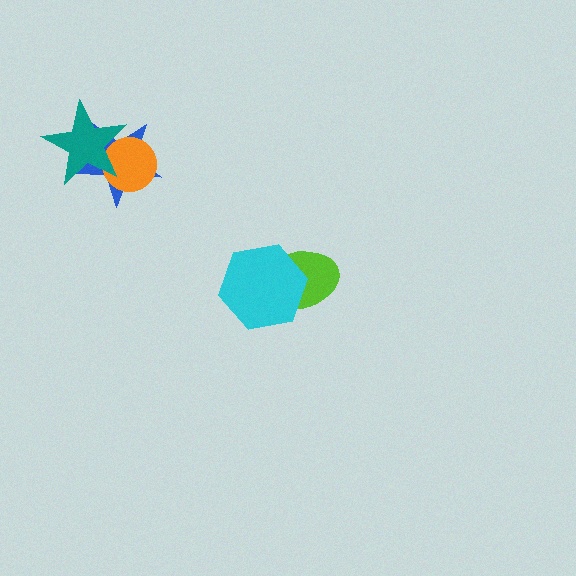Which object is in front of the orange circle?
The teal star is in front of the orange circle.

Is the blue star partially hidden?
Yes, it is partially covered by another shape.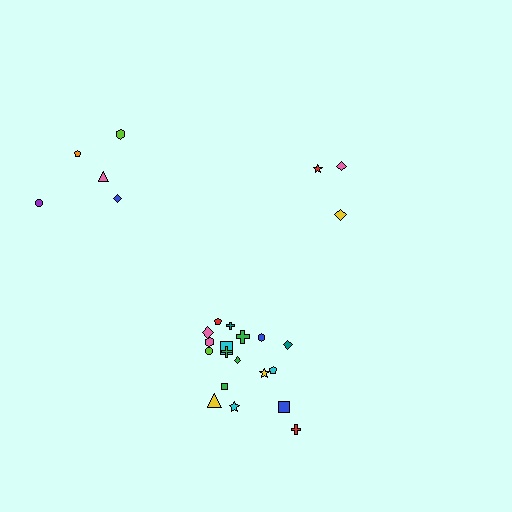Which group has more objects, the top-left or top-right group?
The top-left group.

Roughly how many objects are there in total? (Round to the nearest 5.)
Roughly 25 objects in total.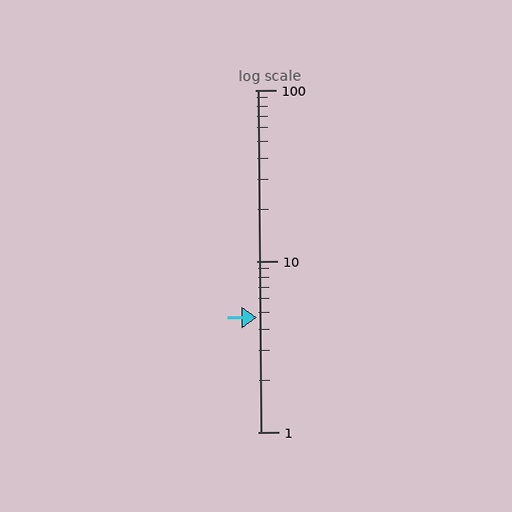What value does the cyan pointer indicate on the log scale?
The pointer indicates approximately 4.7.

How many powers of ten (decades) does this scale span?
The scale spans 2 decades, from 1 to 100.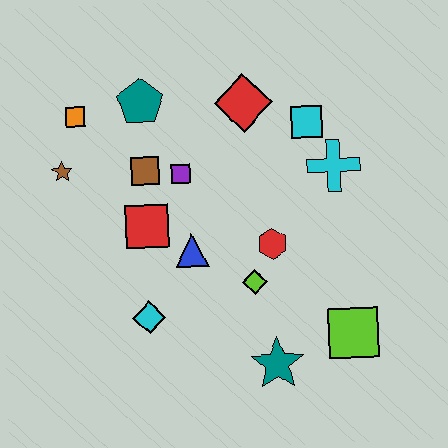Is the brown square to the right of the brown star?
Yes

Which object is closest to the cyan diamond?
The blue triangle is closest to the cyan diamond.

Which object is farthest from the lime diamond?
The orange square is farthest from the lime diamond.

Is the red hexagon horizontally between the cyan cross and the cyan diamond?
Yes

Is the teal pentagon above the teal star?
Yes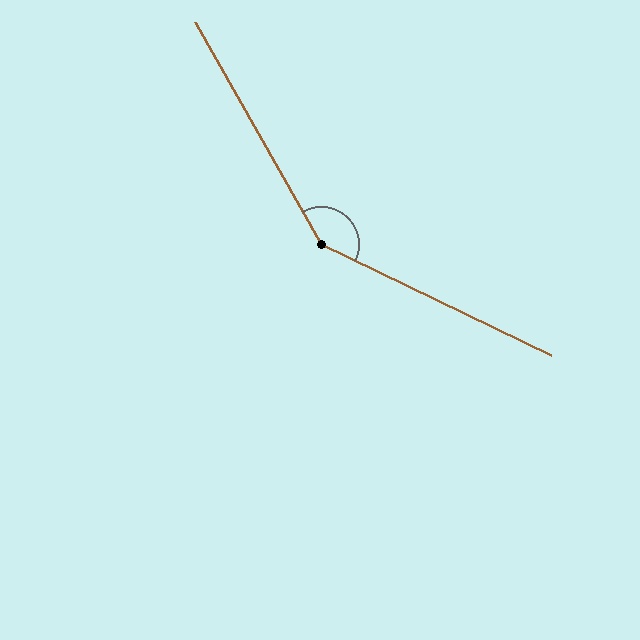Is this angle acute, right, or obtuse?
It is obtuse.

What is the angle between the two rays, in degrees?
Approximately 145 degrees.